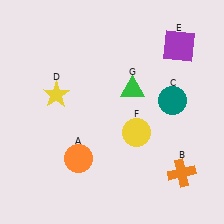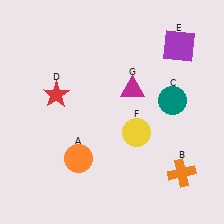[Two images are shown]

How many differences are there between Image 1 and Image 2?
There are 2 differences between the two images.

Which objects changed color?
D changed from yellow to red. G changed from green to magenta.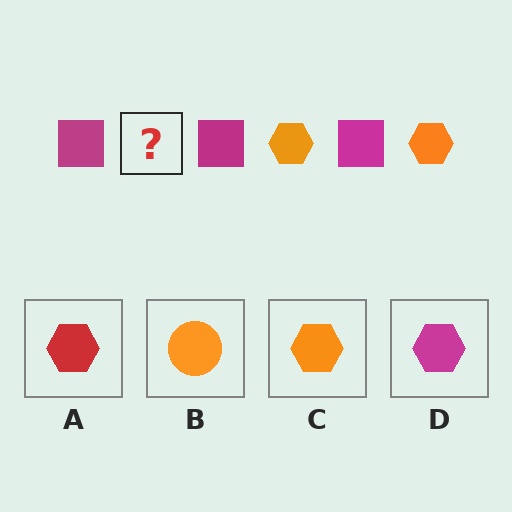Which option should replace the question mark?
Option C.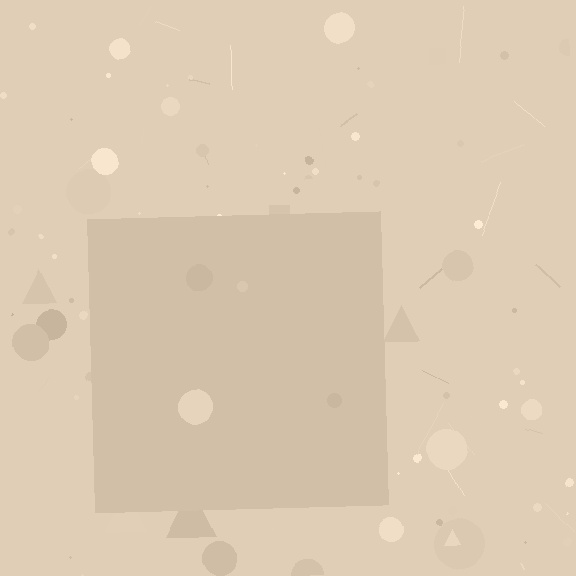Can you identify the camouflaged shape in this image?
The camouflaged shape is a square.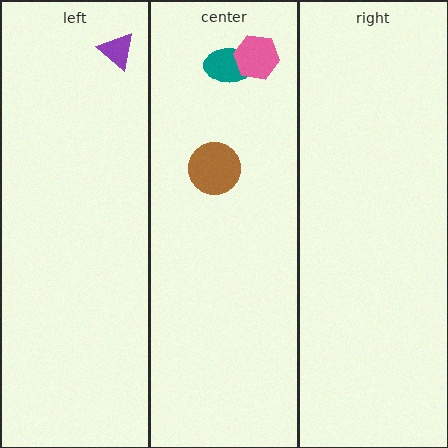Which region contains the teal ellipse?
The center region.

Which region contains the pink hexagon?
The center region.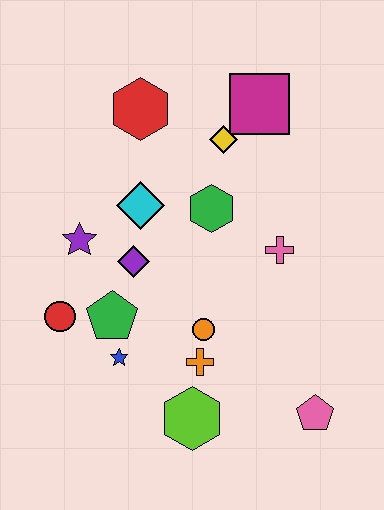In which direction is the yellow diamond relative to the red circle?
The yellow diamond is above the red circle.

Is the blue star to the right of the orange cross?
No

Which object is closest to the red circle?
The green pentagon is closest to the red circle.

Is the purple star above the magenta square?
No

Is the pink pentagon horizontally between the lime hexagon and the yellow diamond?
No